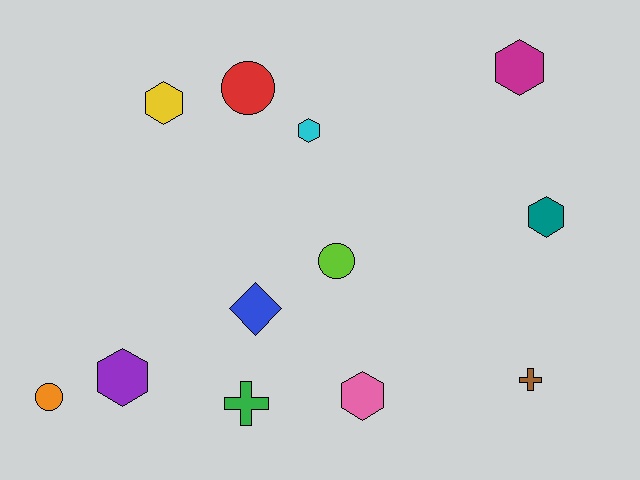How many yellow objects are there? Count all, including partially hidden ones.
There is 1 yellow object.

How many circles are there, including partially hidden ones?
There are 3 circles.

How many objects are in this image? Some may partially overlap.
There are 12 objects.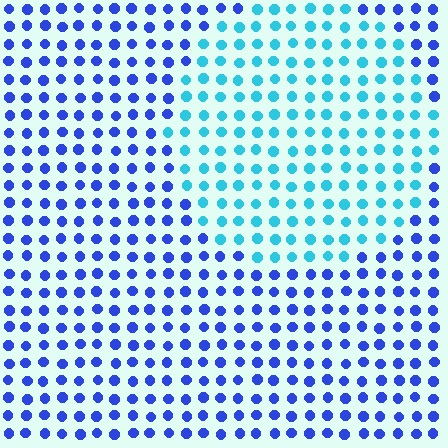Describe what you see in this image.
The image is filled with small blue elements in a uniform arrangement. A circle-shaped region is visible where the elements are tinted to a slightly different hue, forming a subtle color boundary.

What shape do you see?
I see a circle.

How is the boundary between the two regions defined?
The boundary is defined purely by a slight shift in hue (about 44 degrees). Spacing, size, and orientation are identical on both sides.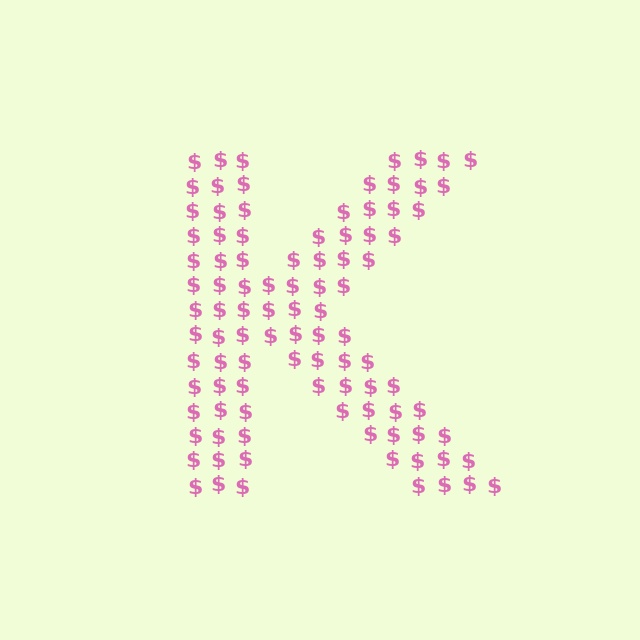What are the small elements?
The small elements are dollar signs.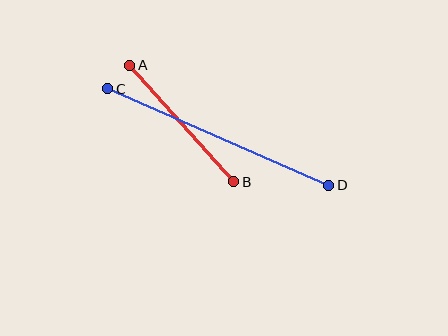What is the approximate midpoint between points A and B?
The midpoint is at approximately (182, 124) pixels.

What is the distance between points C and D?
The distance is approximately 241 pixels.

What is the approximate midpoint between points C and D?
The midpoint is at approximately (218, 137) pixels.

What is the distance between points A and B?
The distance is approximately 156 pixels.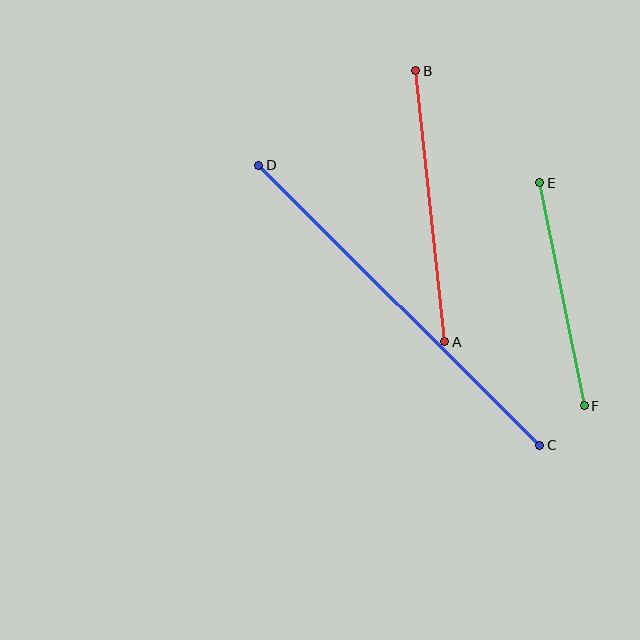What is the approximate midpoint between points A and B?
The midpoint is at approximately (430, 206) pixels.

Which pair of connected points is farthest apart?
Points C and D are farthest apart.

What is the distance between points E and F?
The distance is approximately 227 pixels.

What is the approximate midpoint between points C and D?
The midpoint is at approximately (399, 305) pixels.